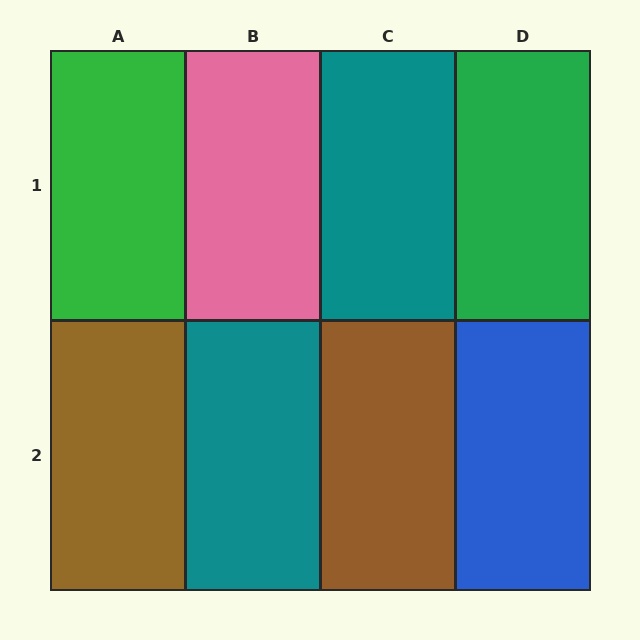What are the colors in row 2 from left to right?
Brown, teal, brown, blue.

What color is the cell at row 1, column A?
Green.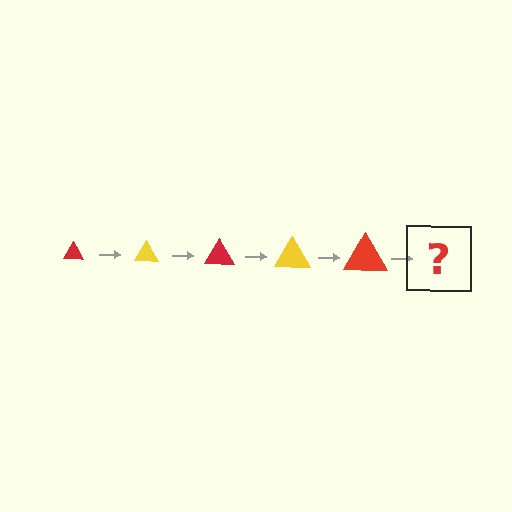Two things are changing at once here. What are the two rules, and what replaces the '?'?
The two rules are that the triangle grows larger each step and the color cycles through red and yellow. The '?' should be a yellow triangle, larger than the previous one.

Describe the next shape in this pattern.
It should be a yellow triangle, larger than the previous one.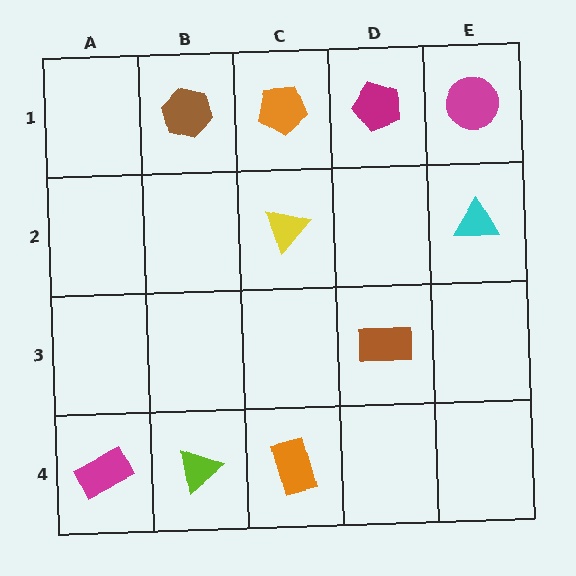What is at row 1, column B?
A brown hexagon.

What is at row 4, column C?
An orange rectangle.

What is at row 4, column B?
A lime triangle.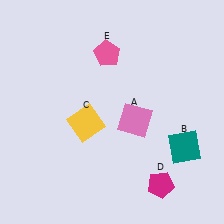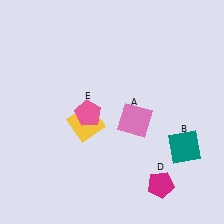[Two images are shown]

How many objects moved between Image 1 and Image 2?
1 object moved between the two images.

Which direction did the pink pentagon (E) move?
The pink pentagon (E) moved down.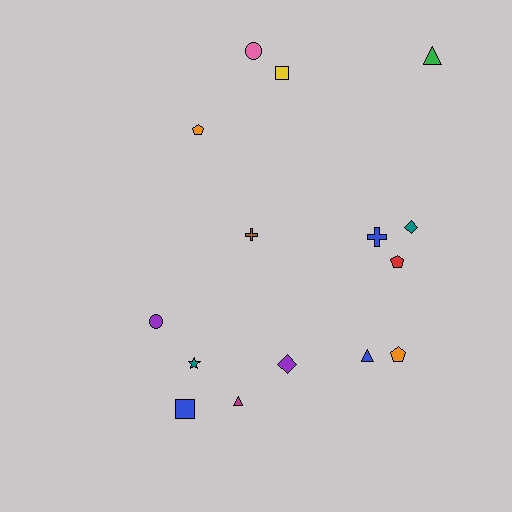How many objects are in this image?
There are 15 objects.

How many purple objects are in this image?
There are 2 purple objects.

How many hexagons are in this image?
There are no hexagons.